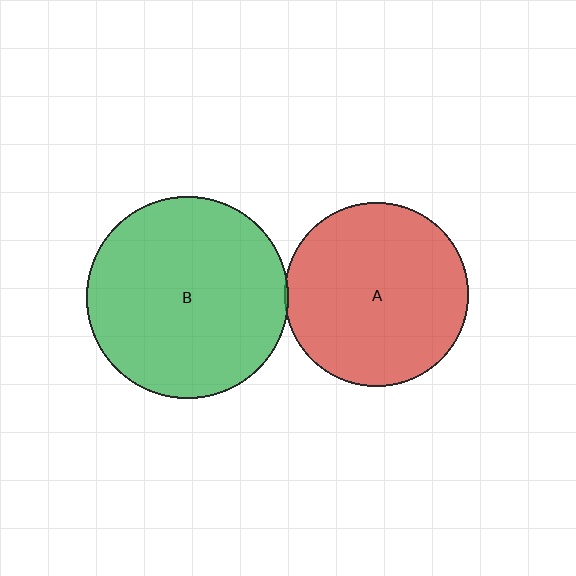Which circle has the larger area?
Circle B (green).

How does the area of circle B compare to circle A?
Approximately 1.2 times.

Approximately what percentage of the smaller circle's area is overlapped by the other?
Approximately 5%.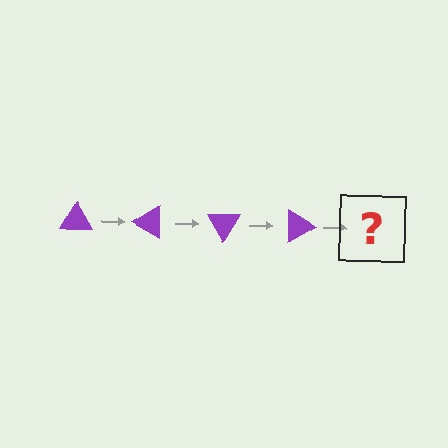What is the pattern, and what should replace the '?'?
The pattern is that the triangle rotates 30 degrees each step. The '?' should be a purple triangle rotated 120 degrees.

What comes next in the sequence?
The next element should be a purple triangle rotated 120 degrees.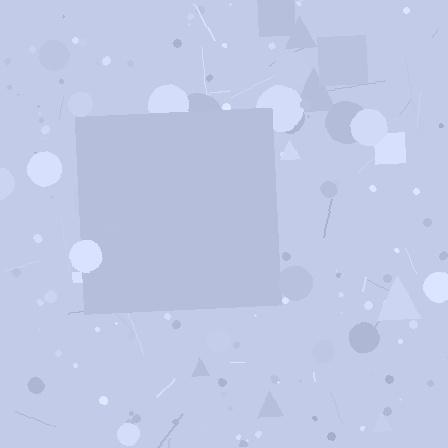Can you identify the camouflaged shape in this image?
The camouflaged shape is a square.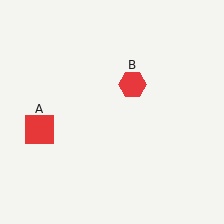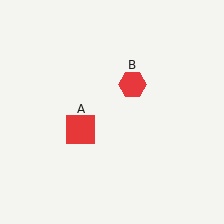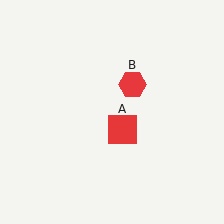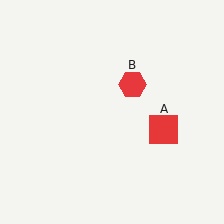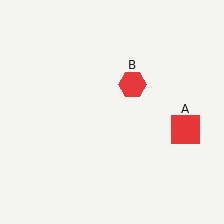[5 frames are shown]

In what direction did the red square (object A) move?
The red square (object A) moved right.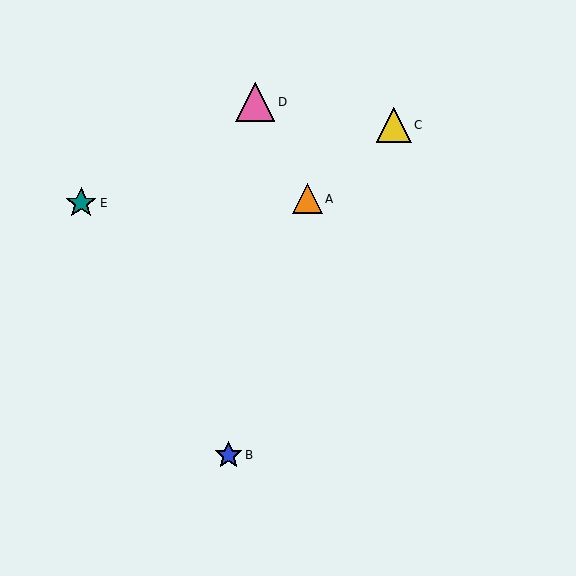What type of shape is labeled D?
Shape D is a pink triangle.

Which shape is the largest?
The pink triangle (labeled D) is the largest.